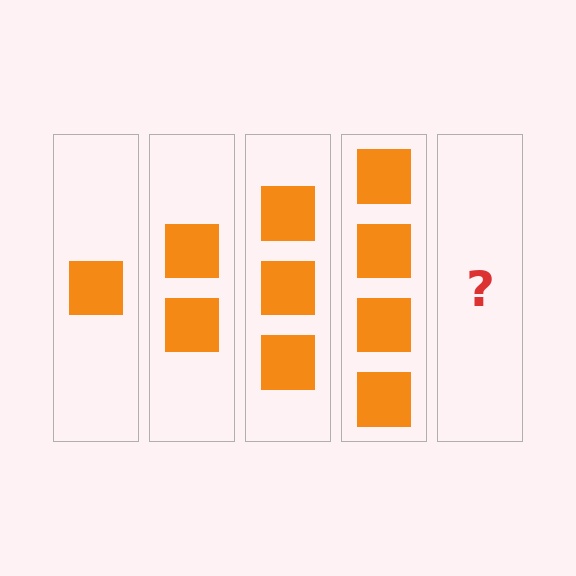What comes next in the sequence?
The next element should be 5 squares.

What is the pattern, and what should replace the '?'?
The pattern is that each step adds one more square. The '?' should be 5 squares.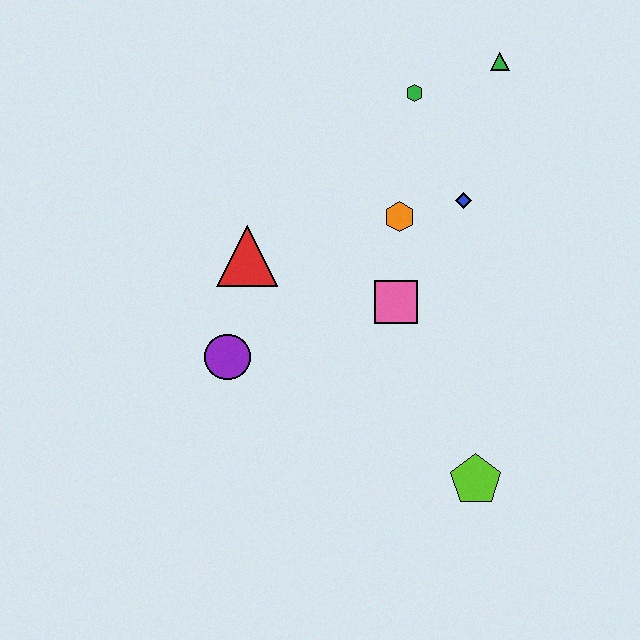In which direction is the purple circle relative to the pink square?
The purple circle is to the left of the pink square.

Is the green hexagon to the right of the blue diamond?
No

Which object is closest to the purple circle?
The red triangle is closest to the purple circle.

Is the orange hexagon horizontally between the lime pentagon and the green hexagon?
No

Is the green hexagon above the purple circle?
Yes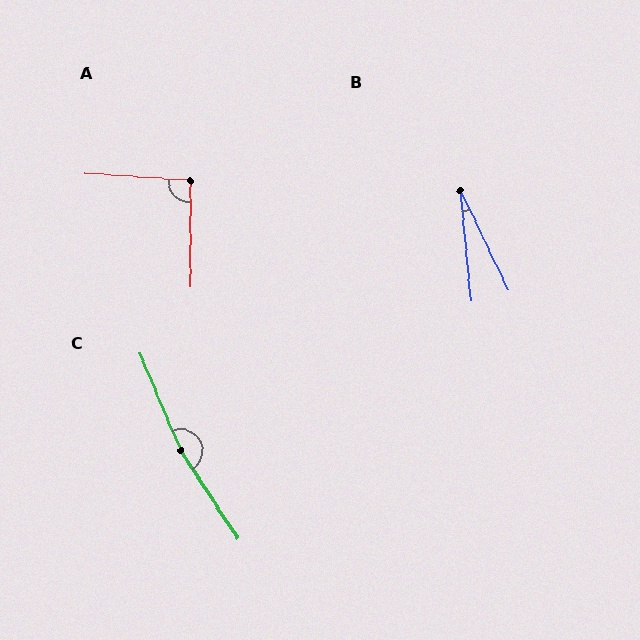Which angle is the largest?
C, at approximately 170 degrees.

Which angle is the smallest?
B, at approximately 20 degrees.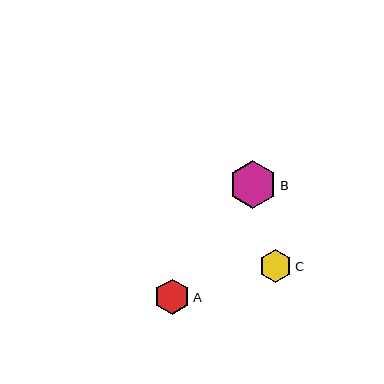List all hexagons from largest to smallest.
From largest to smallest: B, A, C.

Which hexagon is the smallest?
Hexagon C is the smallest with a size of approximately 32 pixels.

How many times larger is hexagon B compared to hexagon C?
Hexagon B is approximately 1.5 times the size of hexagon C.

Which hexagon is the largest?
Hexagon B is the largest with a size of approximately 48 pixels.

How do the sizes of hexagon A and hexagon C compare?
Hexagon A and hexagon C are approximately the same size.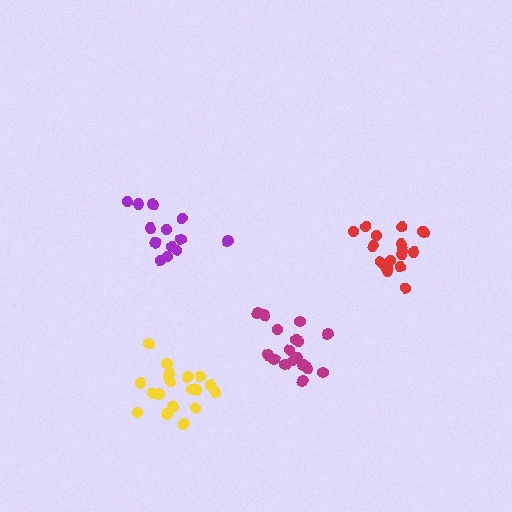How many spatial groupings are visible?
There are 4 spatial groupings.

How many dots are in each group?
Group 1: 19 dots, Group 2: 13 dots, Group 3: 18 dots, Group 4: 17 dots (67 total).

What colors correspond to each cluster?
The clusters are colored: yellow, purple, red, magenta.